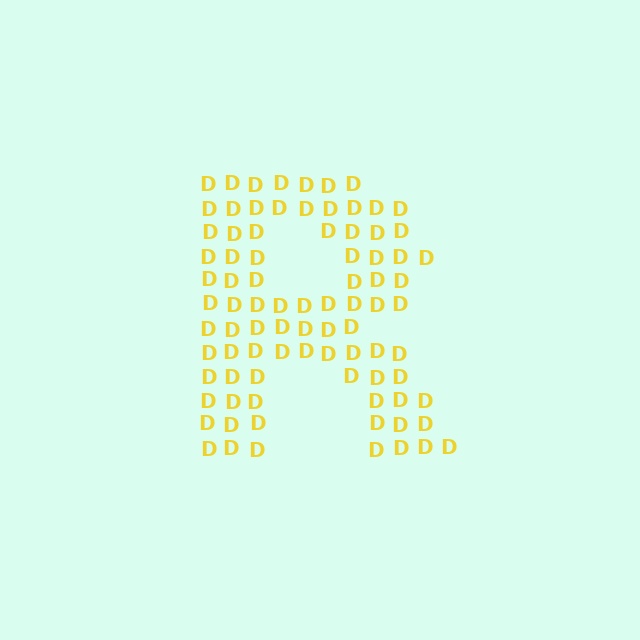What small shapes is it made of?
It is made of small letter D's.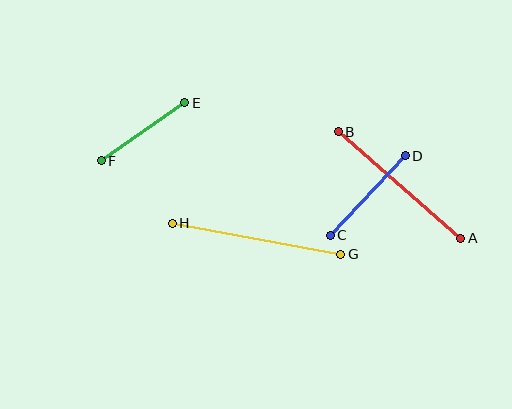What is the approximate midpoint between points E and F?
The midpoint is at approximately (143, 132) pixels.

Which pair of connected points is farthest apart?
Points G and H are farthest apart.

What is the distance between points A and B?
The distance is approximately 162 pixels.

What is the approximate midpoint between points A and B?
The midpoint is at approximately (400, 185) pixels.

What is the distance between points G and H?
The distance is approximately 171 pixels.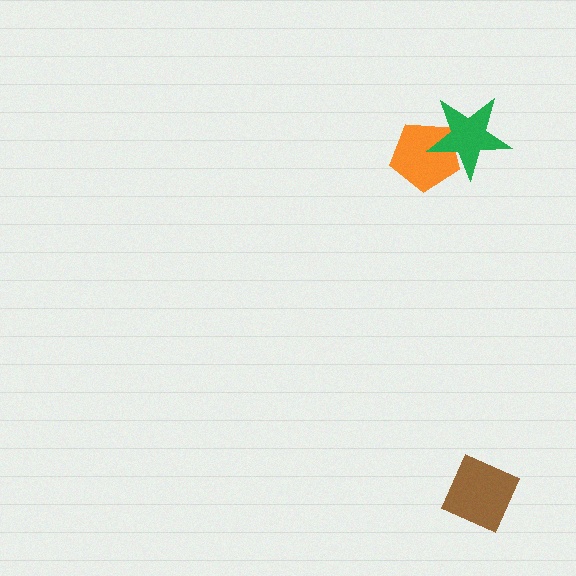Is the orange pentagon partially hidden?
Yes, it is partially covered by another shape.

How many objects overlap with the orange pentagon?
1 object overlaps with the orange pentagon.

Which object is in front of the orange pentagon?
The green star is in front of the orange pentagon.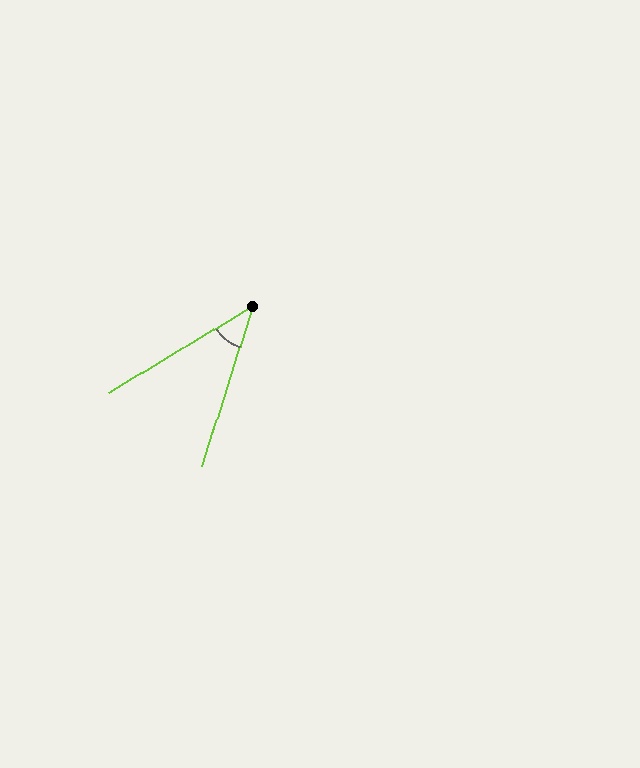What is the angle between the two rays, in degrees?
Approximately 41 degrees.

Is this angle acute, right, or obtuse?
It is acute.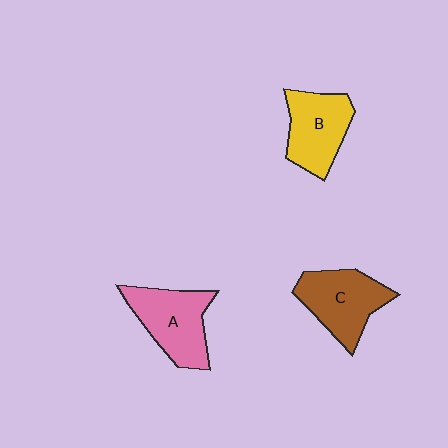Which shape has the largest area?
Shape A (pink).